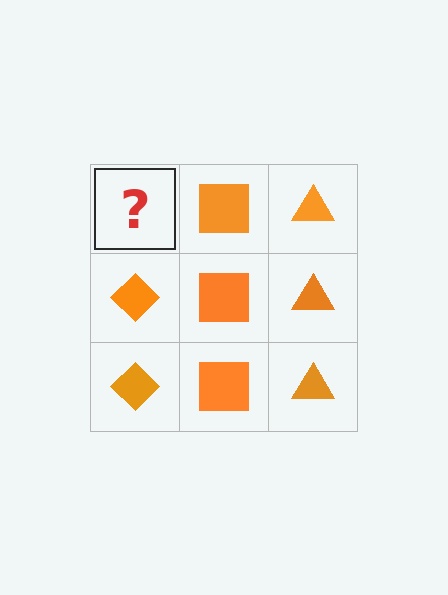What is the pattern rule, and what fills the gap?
The rule is that each column has a consistent shape. The gap should be filled with an orange diamond.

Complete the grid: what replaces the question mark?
The question mark should be replaced with an orange diamond.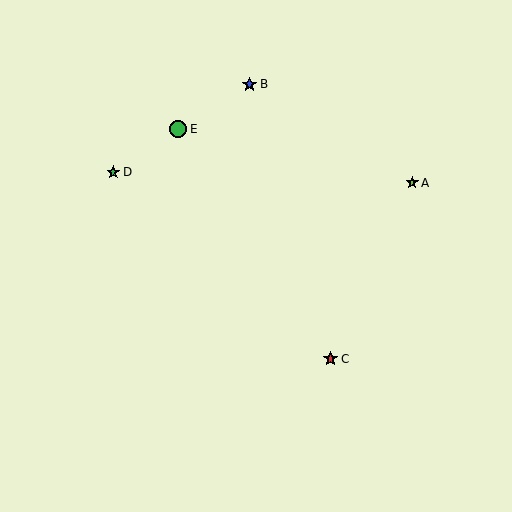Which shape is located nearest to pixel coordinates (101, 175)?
The green star (labeled D) at (113, 172) is nearest to that location.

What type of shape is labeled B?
Shape B is a blue star.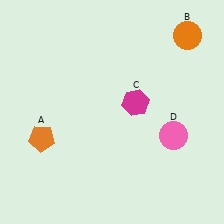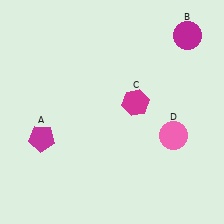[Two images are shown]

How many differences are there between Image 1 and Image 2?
There are 2 differences between the two images.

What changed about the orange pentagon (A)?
In Image 1, A is orange. In Image 2, it changed to magenta.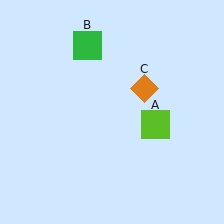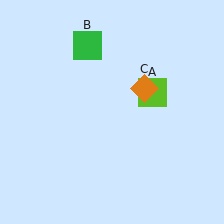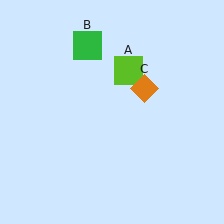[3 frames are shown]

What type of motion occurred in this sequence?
The lime square (object A) rotated counterclockwise around the center of the scene.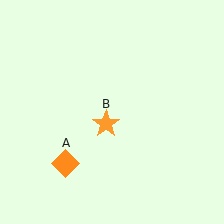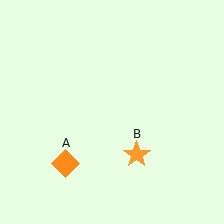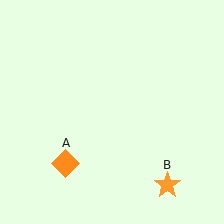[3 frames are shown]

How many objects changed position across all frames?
1 object changed position: orange star (object B).